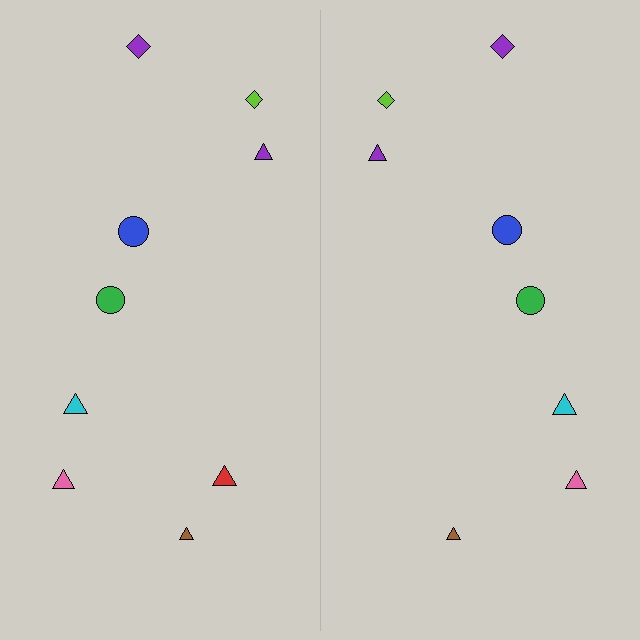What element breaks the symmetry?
A red triangle is missing from the right side.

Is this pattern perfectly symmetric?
No, the pattern is not perfectly symmetric. A red triangle is missing from the right side.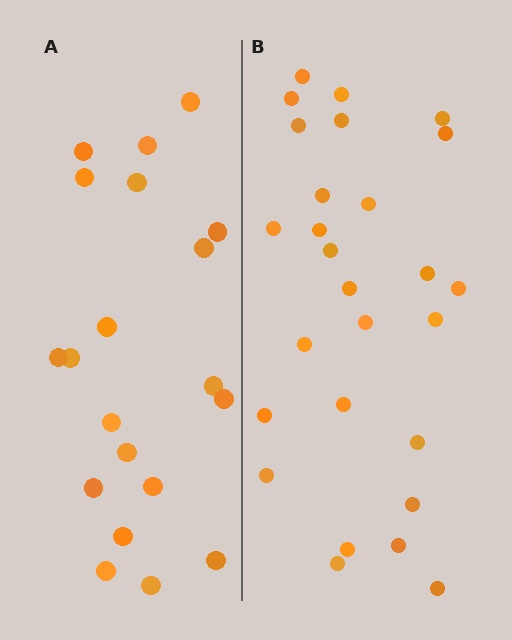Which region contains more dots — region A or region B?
Region B (the right region) has more dots.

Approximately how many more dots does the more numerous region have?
Region B has roughly 8 or so more dots than region A.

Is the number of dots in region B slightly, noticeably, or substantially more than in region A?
Region B has noticeably more, but not dramatically so. The ratio is roughly 1.4 to 1.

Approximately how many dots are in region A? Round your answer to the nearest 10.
About 20 dots.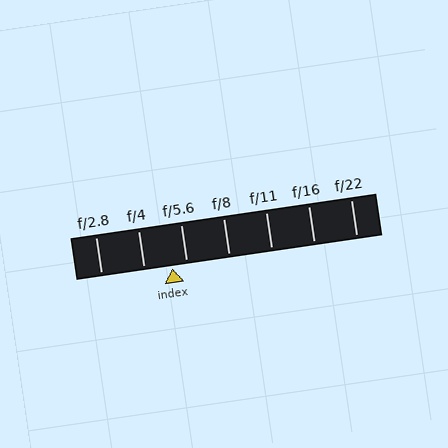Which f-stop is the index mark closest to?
The index mark is closest to f/5.6.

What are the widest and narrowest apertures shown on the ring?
The widest aperture shown is f/2.8 and the narrowest is f/22.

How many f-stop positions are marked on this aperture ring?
There are 7 f-stop positions marked.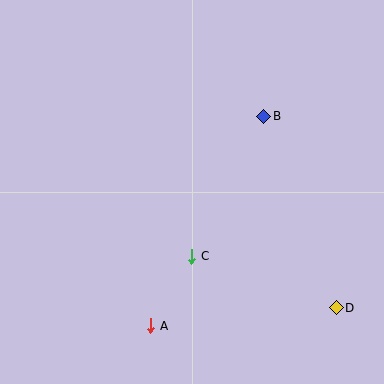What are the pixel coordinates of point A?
Point A is at (151, 326).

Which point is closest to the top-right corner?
Point B is closest to the top-right corner.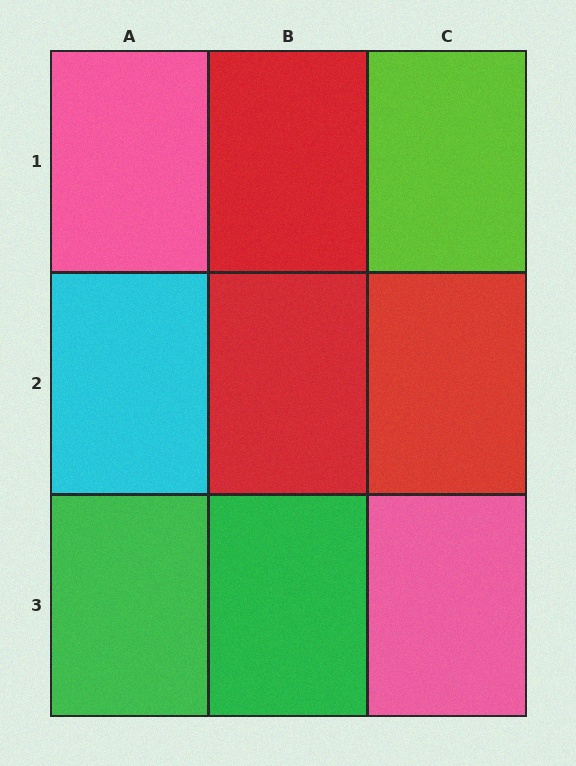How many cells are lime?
1 cell is lime.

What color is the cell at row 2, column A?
Cyan.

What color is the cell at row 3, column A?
Green.